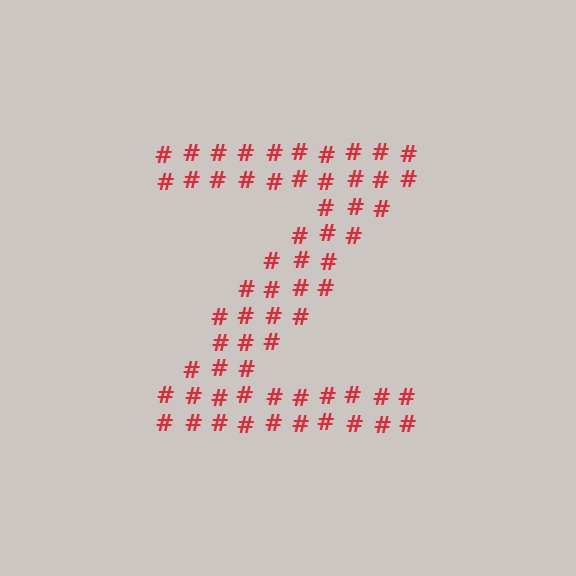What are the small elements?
The small elements are hash symbols.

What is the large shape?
The large shape is the letter Z.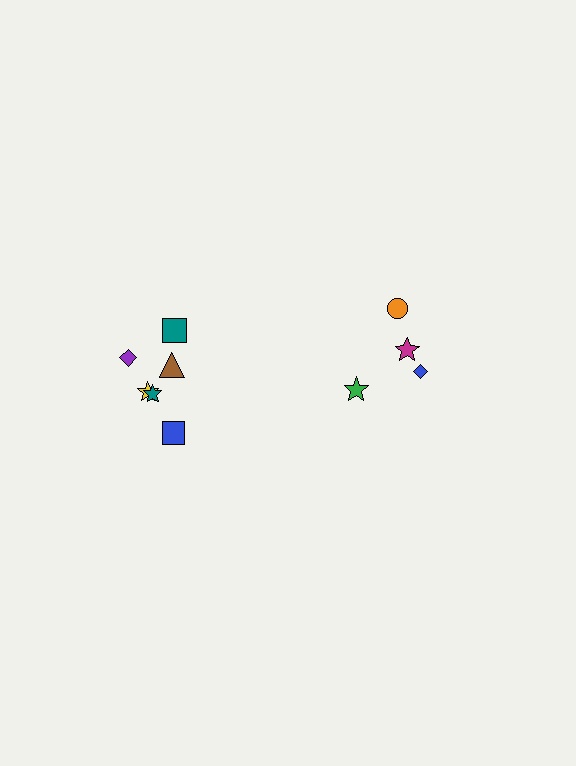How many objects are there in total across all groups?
There are 10 objects.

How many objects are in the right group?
There are 4 objects.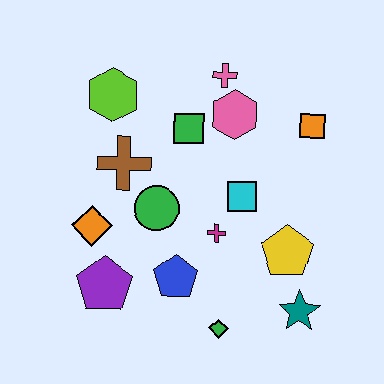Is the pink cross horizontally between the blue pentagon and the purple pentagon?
No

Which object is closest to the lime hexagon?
The brown cross is closest to the lime hexagon.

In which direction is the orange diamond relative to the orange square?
The orange diamond is to the left of the orange square.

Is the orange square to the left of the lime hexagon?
No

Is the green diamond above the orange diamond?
No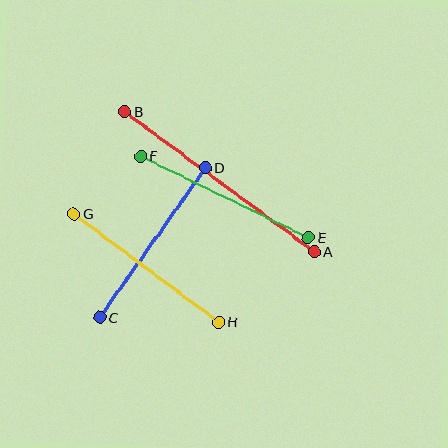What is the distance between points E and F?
The distance is approximately 186 pixels.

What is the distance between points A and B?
The distance is approximately 236 pixels.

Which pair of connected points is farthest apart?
Points A and B are farthest apart.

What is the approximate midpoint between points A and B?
The midpoint is at approximately (219, 182) pixels.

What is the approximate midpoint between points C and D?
The midpoint is at approximately (153, 243) pixels.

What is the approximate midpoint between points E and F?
The midpoint is at approximately (225, 197) pixels.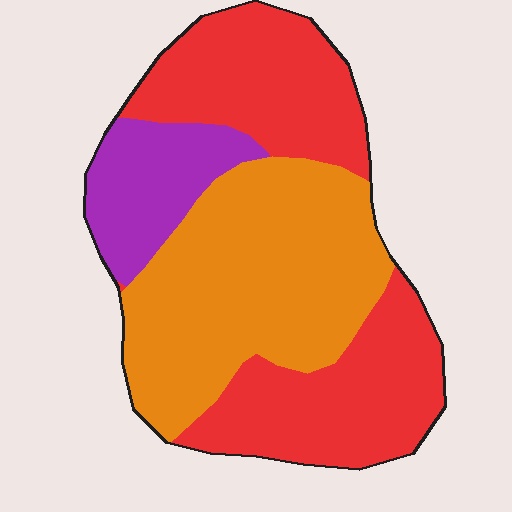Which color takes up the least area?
Purple, at roughly 15%.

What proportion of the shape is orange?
Orange covers around 40% of the shape.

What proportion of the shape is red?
Red takes up between a quarter and a half of the shape.